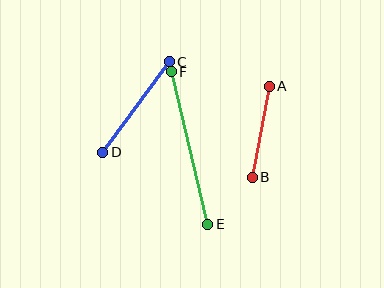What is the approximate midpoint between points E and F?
The midpoint is at approximately (189, 148) pixels.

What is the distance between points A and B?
The distance is approximately 93 pixels.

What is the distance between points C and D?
The distance is approximately 112 pixels.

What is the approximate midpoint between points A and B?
The midpoint is at approximately (261, 132) pixels.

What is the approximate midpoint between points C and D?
The midpoint is at approximately (136, 107) pixels.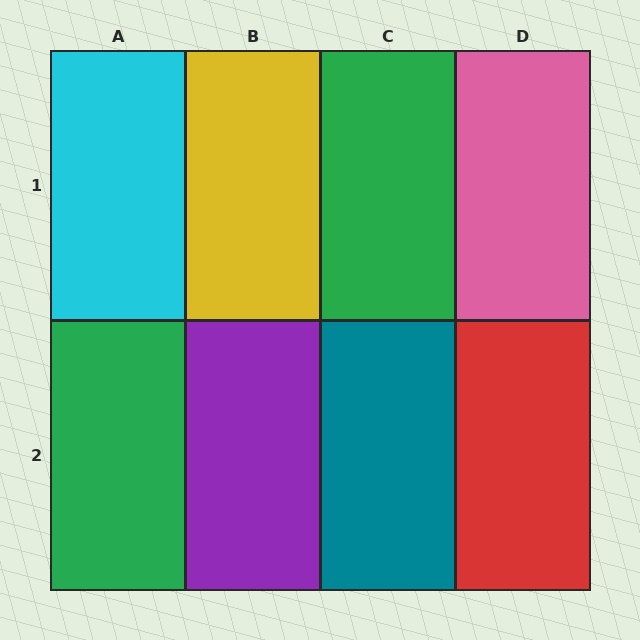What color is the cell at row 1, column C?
Green.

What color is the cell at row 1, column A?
Cyan.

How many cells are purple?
1 cell is purple.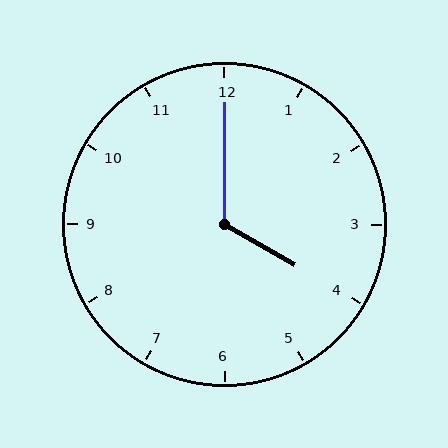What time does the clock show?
4:00.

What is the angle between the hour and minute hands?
Approximately 120 degrees.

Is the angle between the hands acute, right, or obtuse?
It is obtuse.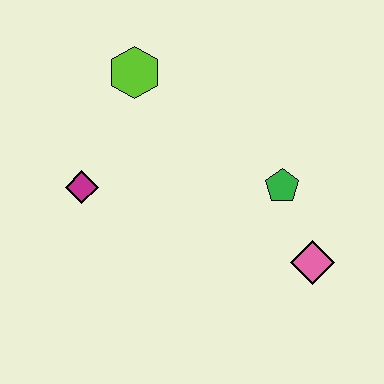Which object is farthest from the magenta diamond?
The pink diamond is farthest from the magenta diamond.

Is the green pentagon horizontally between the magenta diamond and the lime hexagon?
No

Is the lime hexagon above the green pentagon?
Yes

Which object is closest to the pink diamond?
The green pentagon is closest to the pink diamond.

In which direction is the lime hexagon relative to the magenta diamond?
The lime hexagon is above the magenta diamond.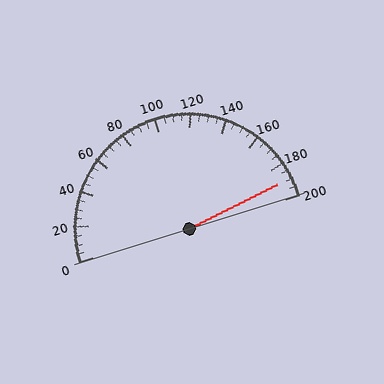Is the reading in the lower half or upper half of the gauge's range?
The reading is in the upper half of the range (0 to 200).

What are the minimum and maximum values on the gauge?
The gauge ranges from 0 to 200.